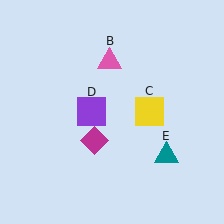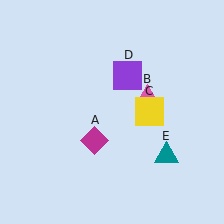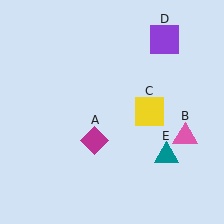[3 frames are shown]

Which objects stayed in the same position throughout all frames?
Magenta diamond (object A) and yellow square (object C) and teal triangle (object E) remained stationary.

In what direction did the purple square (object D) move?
The purple square (object D) moved up and to the right.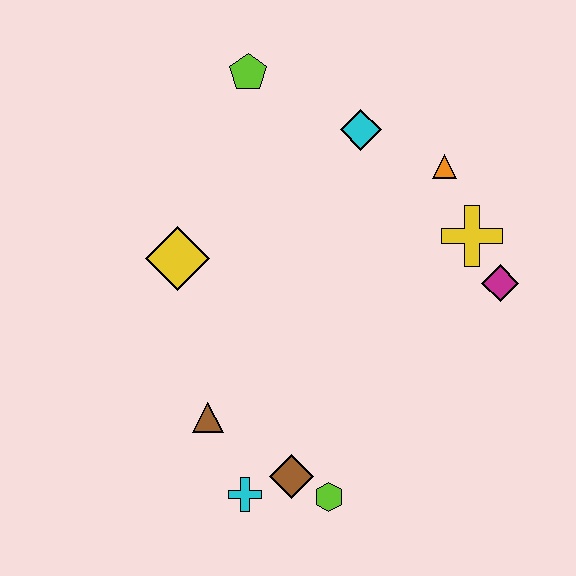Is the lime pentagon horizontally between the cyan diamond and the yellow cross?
No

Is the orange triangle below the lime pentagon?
Yes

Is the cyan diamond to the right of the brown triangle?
Yes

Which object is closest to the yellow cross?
The magenta diamond is closest to the yellow cross.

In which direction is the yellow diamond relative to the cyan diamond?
The yellow diamond is to the left of the cyan diamond.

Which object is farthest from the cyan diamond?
The cyan cross is farthest from the cyan diamond.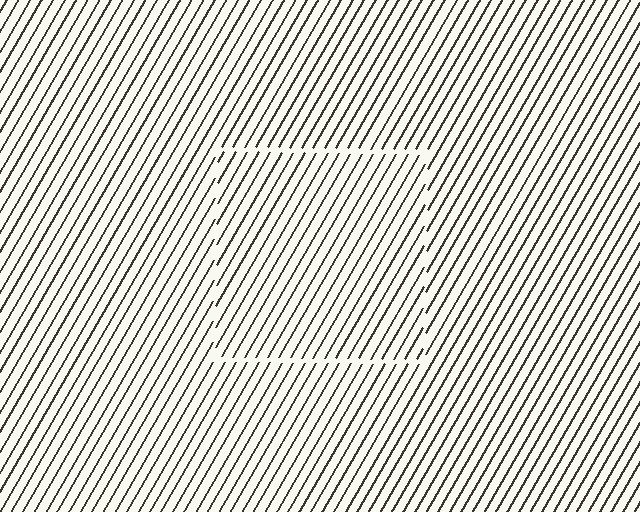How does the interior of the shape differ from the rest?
The interior of the shape contains the same grating, shifted by half a period — the contour is defined by the phase discontinuity where line-ends from the inner and outer gratings abut.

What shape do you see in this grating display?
An illusory square. The interior of the shape contains the same grating, shifted by half a period — the contour is defined by the phase discontinuity where line-ends from the inner and outer gratings abut.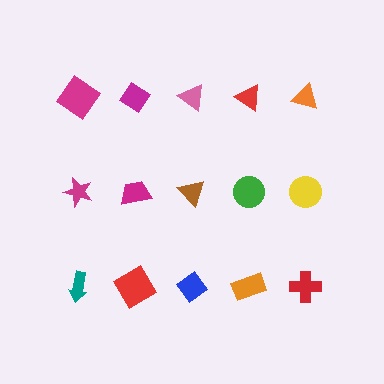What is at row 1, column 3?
A pink triangle.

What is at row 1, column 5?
An orange triangle.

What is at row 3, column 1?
A teal arrow.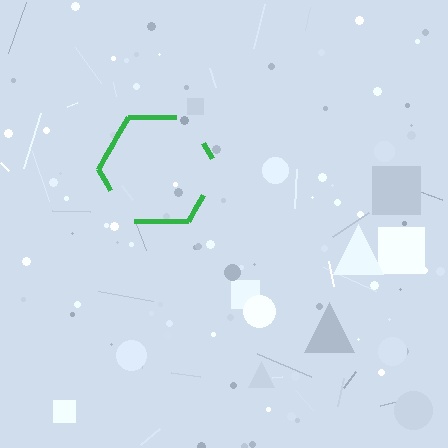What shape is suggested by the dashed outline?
The dashed outline suggests a hexagon.